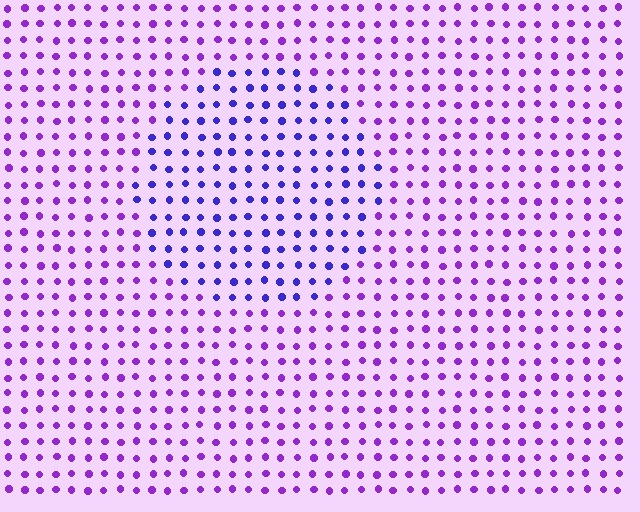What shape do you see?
I see a circle.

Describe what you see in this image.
The image is filled with small purple elements in a uniform arrangement. A circle-shaped region is visible where the elements are tinted to a slightly different hue, forming a subtle color boundary.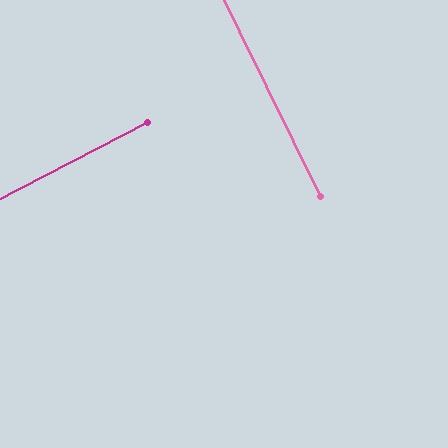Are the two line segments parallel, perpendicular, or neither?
Perpendicular — they meet at approximately 89°.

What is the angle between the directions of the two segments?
Approximately 89 degrees.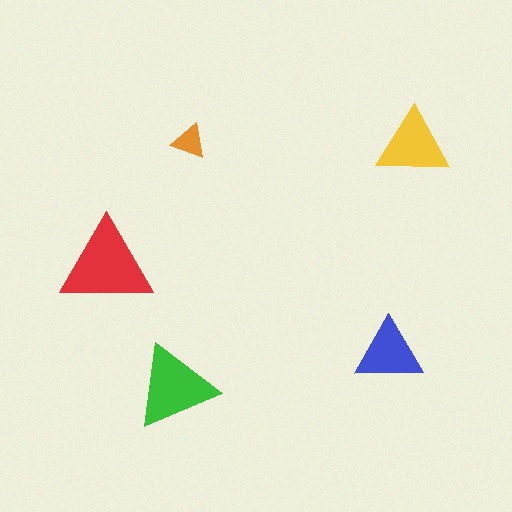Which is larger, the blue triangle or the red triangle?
The red one.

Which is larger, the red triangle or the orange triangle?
The red one.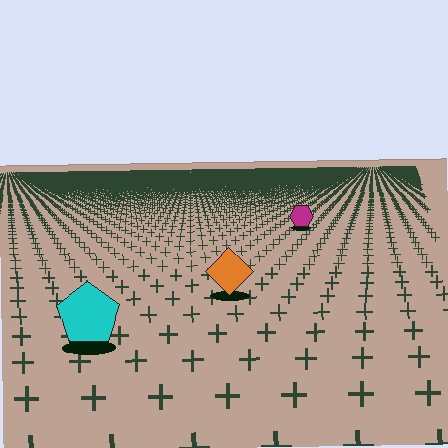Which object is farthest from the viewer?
The magenta hexagon is farthest from the viewer. It appears smaller and the ground texture around it is denser.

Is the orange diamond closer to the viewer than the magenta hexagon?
Yes. The orange diamond is closer — you can tell from the texture gradient: the ground texture is coarser near it.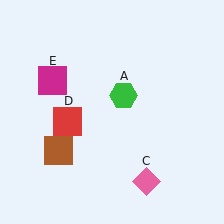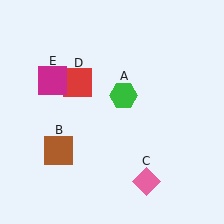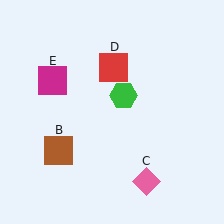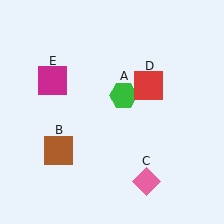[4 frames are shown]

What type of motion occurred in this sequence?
The red square (object D) rotated clockwise around the center of the scene.